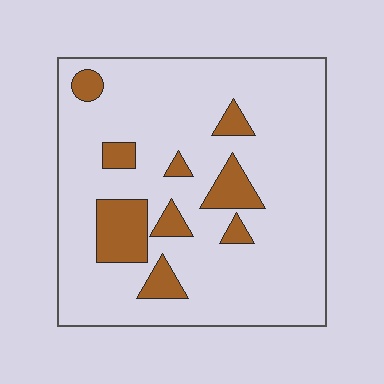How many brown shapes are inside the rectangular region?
9.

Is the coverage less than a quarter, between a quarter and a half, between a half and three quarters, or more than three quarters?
Less than a quarter.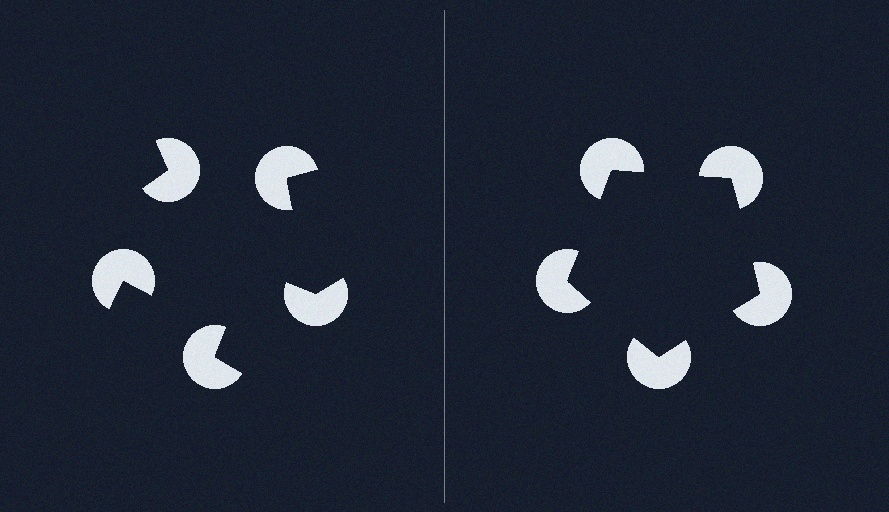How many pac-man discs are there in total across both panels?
10 — 5 on each side.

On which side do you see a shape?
An illusory pentagon appears on the right side. On the left side the wedge cuts are rotated, so no coherent shape forms.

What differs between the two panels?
The pac-man discs are positioned identically on both sides; only the wedge orientations differ. On the right they align to a pentagon; on the left they are misaligned.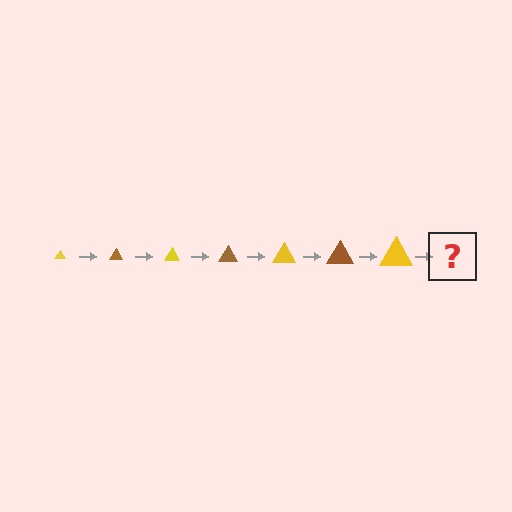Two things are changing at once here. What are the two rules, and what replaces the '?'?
The two rules are that the triangle grows larger each step and the color cycles through yellow and brown. The '?' should be a brown triangle, larger than the previous one.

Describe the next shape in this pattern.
It should be a brown triangle, larger than the previous one.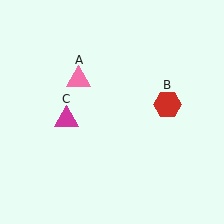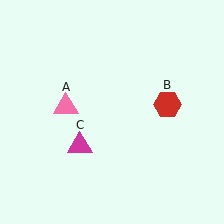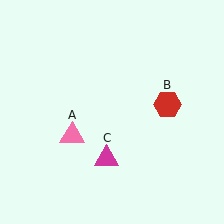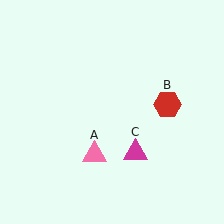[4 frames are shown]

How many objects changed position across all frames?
2 objects changed position: pink triangle (object A), magenta triangle (object C).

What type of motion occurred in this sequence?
The pink triangle (object A), magenta triangle (object C) rotated counterclockwise around the center of the scene.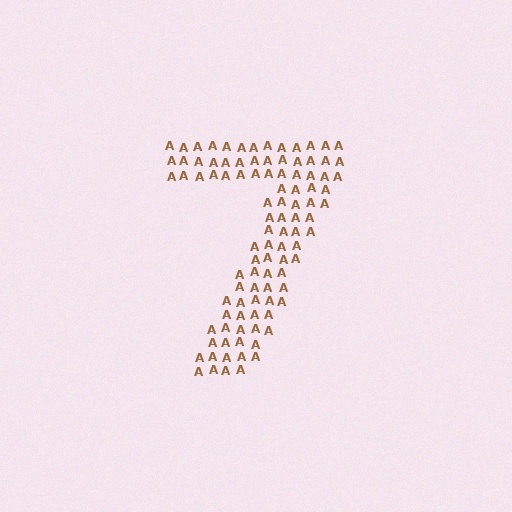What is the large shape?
The large shape is the digit 7.